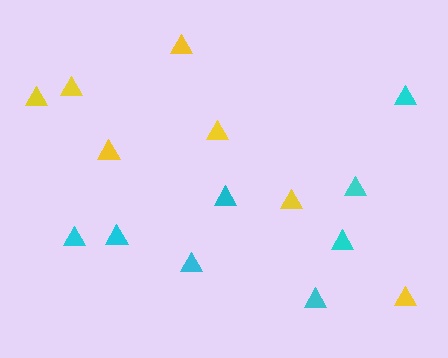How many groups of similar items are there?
There are 2 groups: one group of cyan triangles (8) and one group of yellow triangles (7).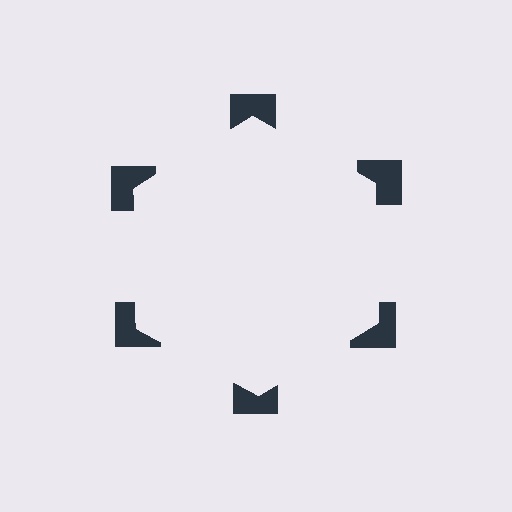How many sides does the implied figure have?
6 sides.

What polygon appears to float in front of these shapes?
An illusory hexagon — its edges are inferred from the aligned wedge cuts in the notched squares, not physically drawn.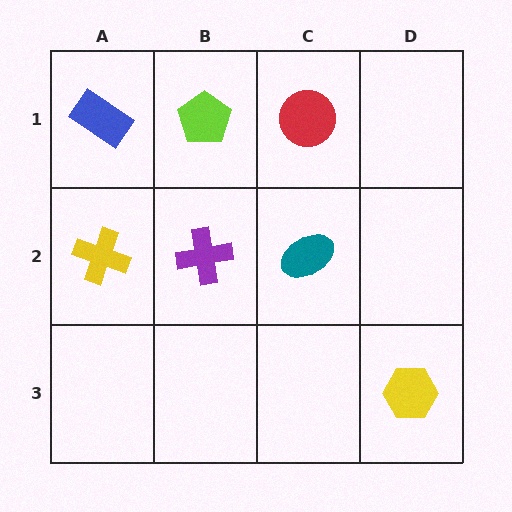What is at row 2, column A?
A yellow cross.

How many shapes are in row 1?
3 shapes.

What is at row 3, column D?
A yellow hexagon.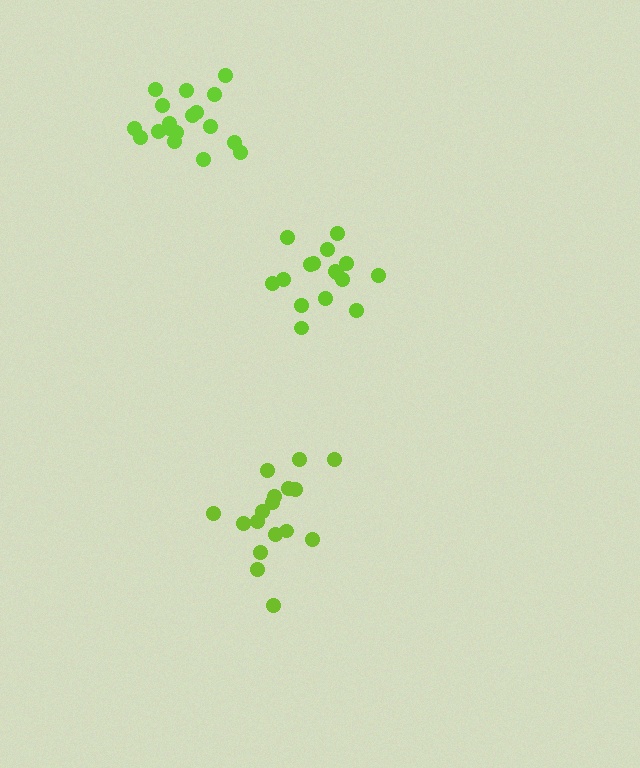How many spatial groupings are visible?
There are 3 spatial groupings.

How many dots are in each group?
Group 1: 17 dots, Group 2: 16 dots, Group 3: 18 dots (51 total).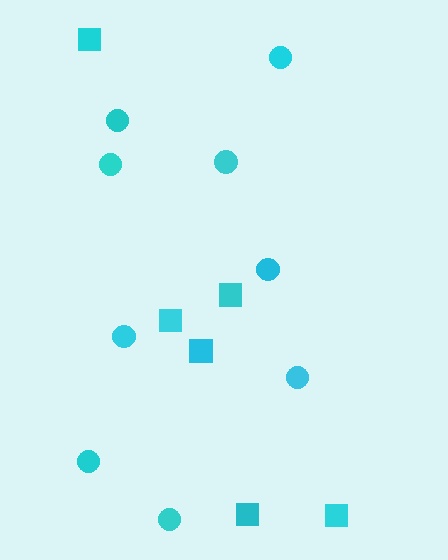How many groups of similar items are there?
There are 2 groups: one group of circles (9) and one group of squares (6).